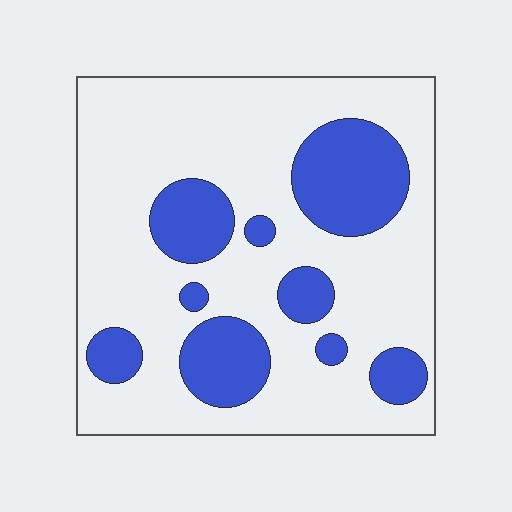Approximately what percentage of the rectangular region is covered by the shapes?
Approximately 25%.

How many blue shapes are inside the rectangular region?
9.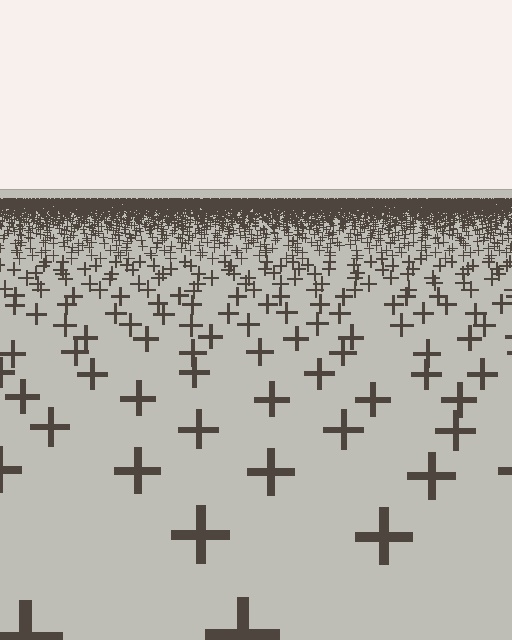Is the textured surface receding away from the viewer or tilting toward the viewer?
The surface is receding away from the viewer. Texture elements get smaller and denser toward the top.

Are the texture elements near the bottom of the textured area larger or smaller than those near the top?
Larger. Near the bottom, elements are closer to the viewer and appear at a bigger on-screen size.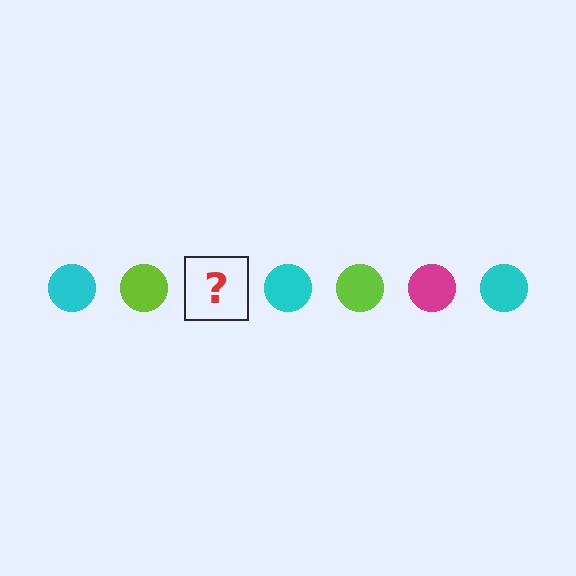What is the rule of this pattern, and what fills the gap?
The rule is that the pattern cycles through cyan, lime, magenta circles. The gap should be filled with a magenta circle.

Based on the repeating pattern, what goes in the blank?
The blank should be a magenta circle.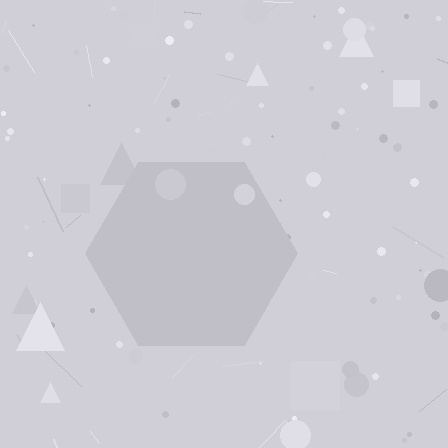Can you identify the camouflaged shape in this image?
The camouflaged shape is a hexagon.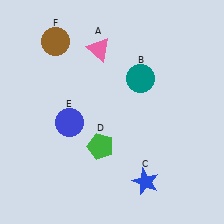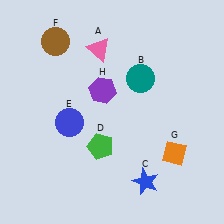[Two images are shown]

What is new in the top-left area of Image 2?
A purple hexagon (H) was added in the top-left area of Image 2.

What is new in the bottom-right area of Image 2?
An orange diamond (G) was added in the bottom-right area of Image 2.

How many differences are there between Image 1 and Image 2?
There are 2 differences between the two images.